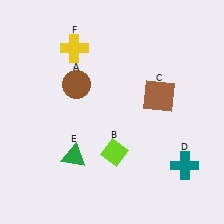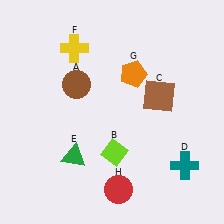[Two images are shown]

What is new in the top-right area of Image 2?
An orange pentagon (G) was added in the top-right area of Image 2.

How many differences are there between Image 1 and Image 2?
There are 2 differences between the two images.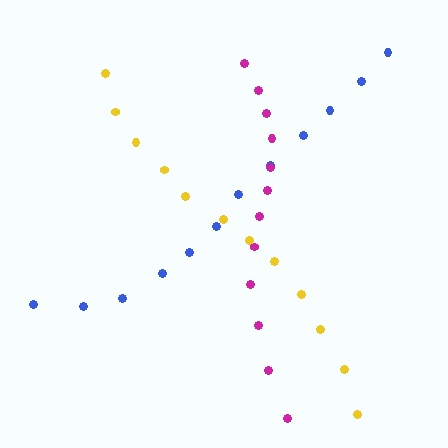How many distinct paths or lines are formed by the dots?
There are 3 distinct paths.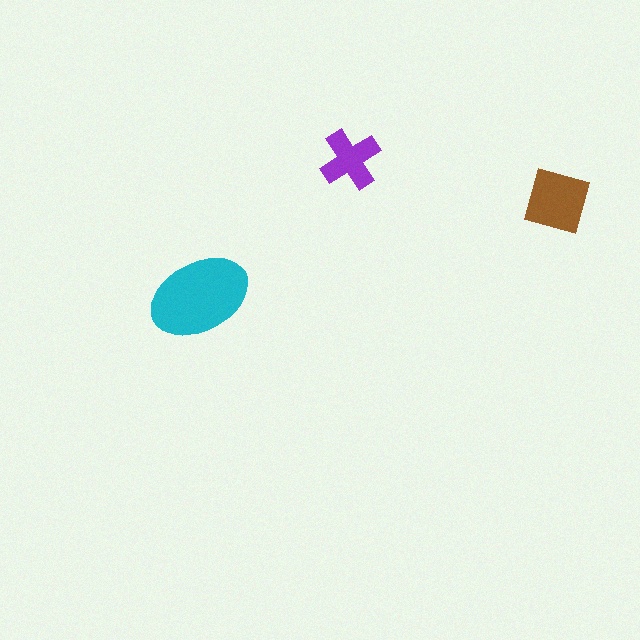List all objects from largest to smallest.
The cyan ellipse, the brown square, the purple cross.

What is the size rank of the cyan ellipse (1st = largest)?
1st.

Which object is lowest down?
The cyan ellipse is bottommost.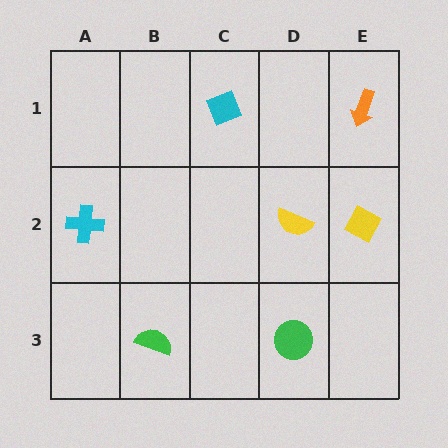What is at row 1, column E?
An orange arrow.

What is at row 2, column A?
A cyan cross.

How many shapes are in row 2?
3 shapes.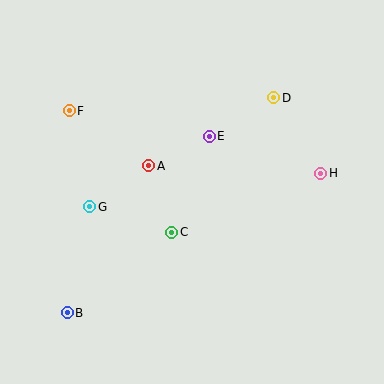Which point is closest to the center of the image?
Point C at (172, 232) is closest to the center.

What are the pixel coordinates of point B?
Point B is at (67, 313).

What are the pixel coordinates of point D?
Point D is at (274, 98).